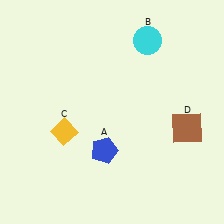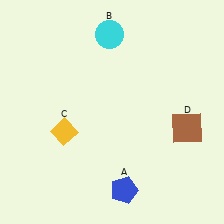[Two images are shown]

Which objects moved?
The objects that moved are: the blue pentagon (A), the cyan circle (B).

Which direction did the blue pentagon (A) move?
The blue pentagon (A) moved down.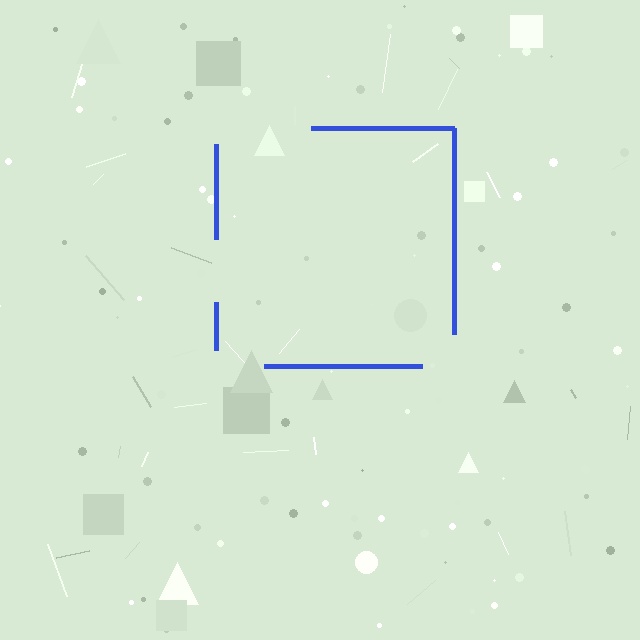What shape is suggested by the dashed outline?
The dashed outline suggests a square.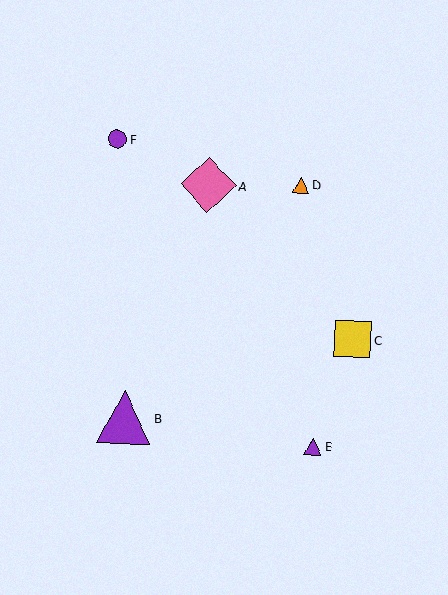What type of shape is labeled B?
Shape B is a purple triangle.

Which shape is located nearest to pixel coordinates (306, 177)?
The orange triangle (labeled D) at (301, 185) is nearest to that location.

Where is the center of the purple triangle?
The center of the purple triangle is at (124, 417).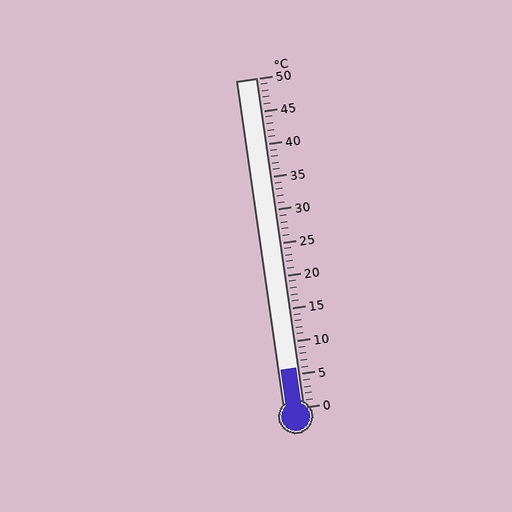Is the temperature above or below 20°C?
The temperature is below 20°C.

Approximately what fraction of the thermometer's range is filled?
The thermometer is filled to approximately 10% of its range.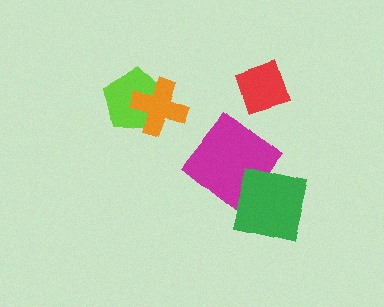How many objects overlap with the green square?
1 object overlaps with the green square.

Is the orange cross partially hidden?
No, no other shape covers it.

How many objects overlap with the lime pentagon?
1 object overlaps with the lime pentagon.